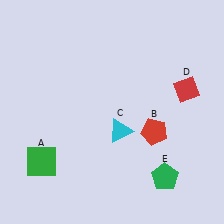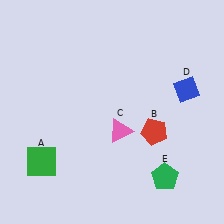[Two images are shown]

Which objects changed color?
C changed from cyan to pink. D changed from red to blue.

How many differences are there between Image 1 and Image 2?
There are 2 differences between the two images.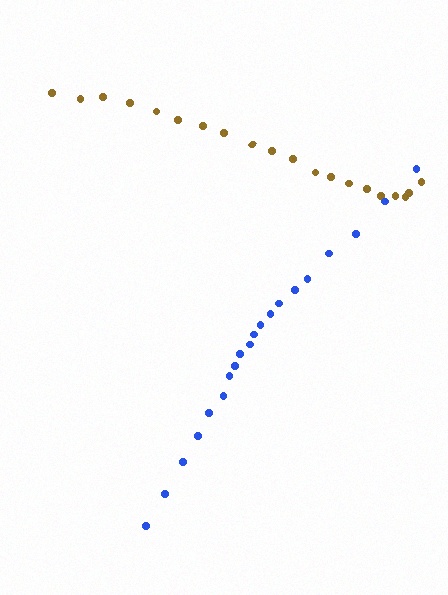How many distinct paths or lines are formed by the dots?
There are 2 distinct paths.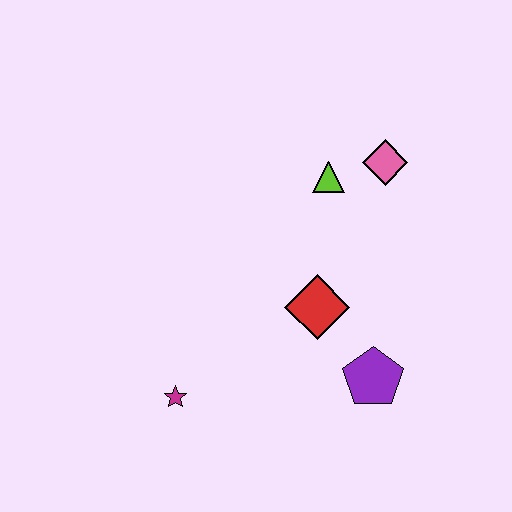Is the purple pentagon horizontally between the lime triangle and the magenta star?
No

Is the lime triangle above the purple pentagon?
Yes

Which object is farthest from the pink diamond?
The magenta star is farthest from the pink diamond.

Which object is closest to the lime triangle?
The pink diamond is closest to the lime triangle.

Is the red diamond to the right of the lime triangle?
No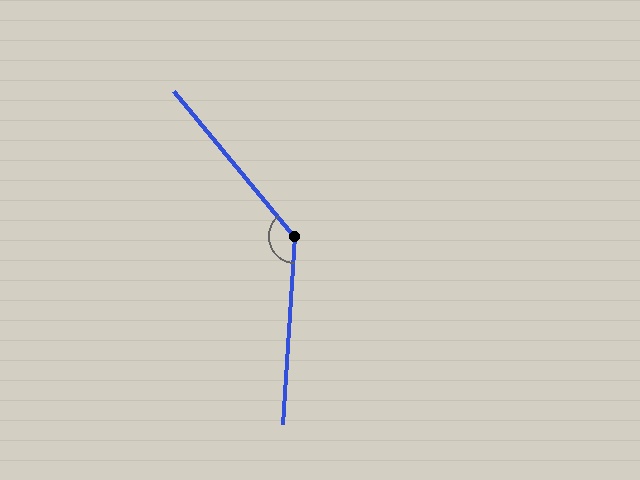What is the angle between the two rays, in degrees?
Approximately 137 degrees.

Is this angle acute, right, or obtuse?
It is obtuse.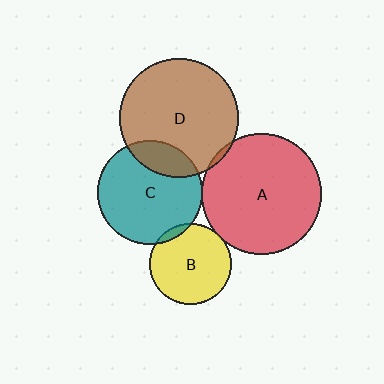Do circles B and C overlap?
Yes.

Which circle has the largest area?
Circle A (red).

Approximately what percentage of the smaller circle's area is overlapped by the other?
Approximately 5%.